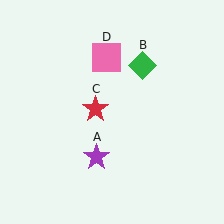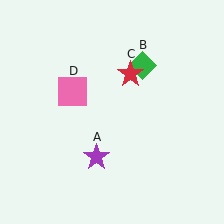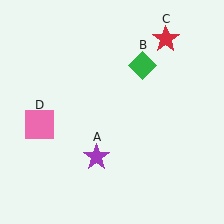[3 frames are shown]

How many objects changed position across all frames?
2 objects changed position: red star (object C), pink square (object D).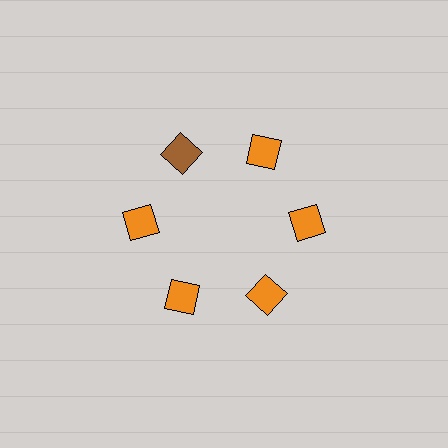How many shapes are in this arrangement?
There are 6 shapes arranged in a ring pattern.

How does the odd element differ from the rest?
It has a different color: brown instead of orange.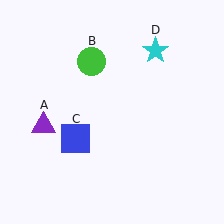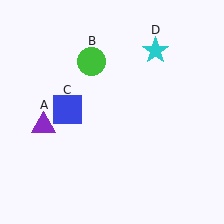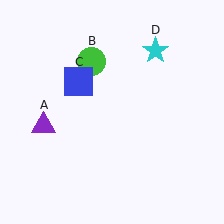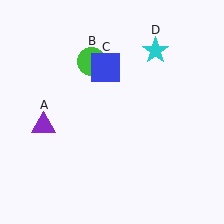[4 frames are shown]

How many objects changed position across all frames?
1 object changed position: blue square (object C).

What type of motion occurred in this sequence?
The blue square (object C) rotated clockwise around the center of the scene.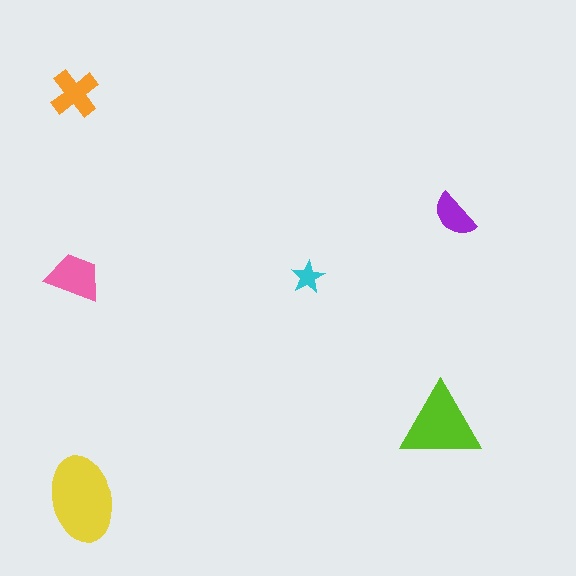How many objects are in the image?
There are 6 objects in the image.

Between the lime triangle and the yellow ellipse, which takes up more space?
The yellow ellipse.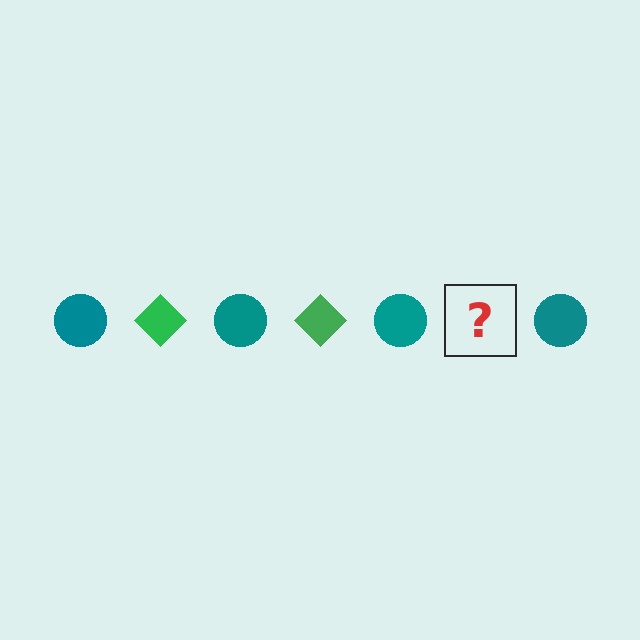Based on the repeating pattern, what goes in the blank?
The blank should be a green diamond.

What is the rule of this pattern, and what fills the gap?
The rule is that the pattern alternates between teal circle and green diamond. The gap should be filled with a green diamond.